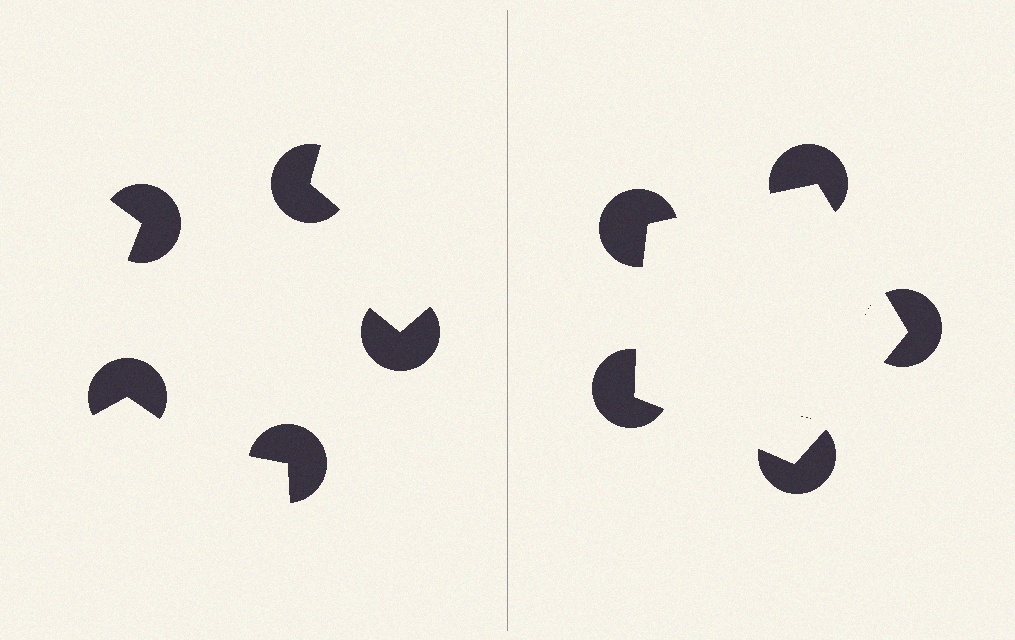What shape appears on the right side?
An illusory pentagon.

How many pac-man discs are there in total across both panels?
10 — 5 on each side.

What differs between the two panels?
The pac-man discs are positioned identically on both sides; only the wedge orientations differ. On the right they align to a pentagon; on the left they are misaligned.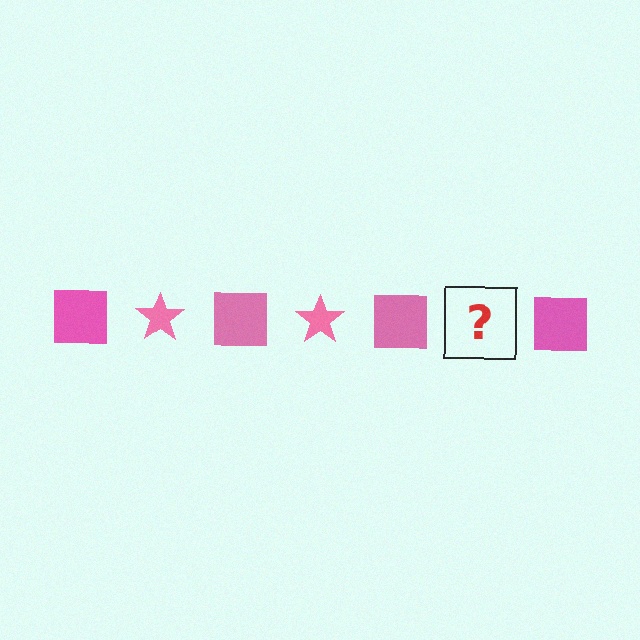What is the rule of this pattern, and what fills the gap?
The rule is that the pattern cycles through square, star shapes in pink. The gap should be filled with a pink star.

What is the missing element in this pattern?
The missing element is a pink star.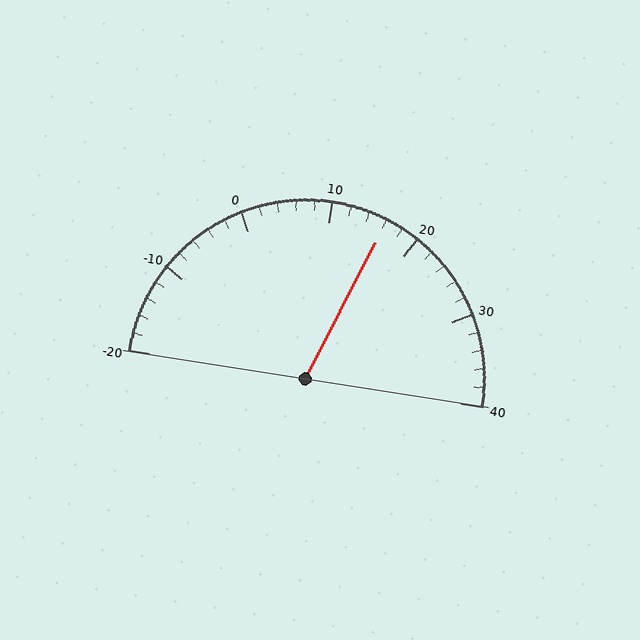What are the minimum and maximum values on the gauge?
The gauge ranges from -20 to 40.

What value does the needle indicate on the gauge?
The needle indicates approximately 16.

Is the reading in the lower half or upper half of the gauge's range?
The reading is in the upper half of the range (-20 to 40).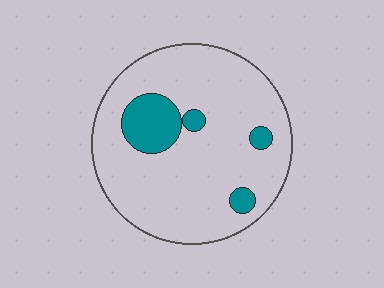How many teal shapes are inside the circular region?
4.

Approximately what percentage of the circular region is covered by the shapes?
Approximately 15%.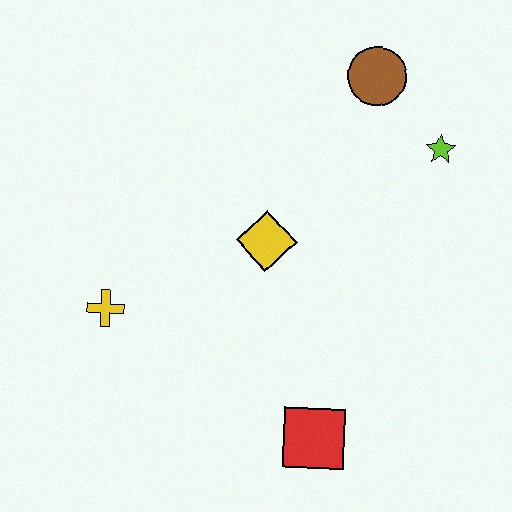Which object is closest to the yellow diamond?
The yellow cross is closest to the yellow diamond.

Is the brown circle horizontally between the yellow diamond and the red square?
No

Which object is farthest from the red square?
The brown circle is farthest from the red square.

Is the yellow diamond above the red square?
Yes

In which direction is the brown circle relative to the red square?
The brown circle is above the red square.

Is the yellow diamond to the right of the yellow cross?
Yes